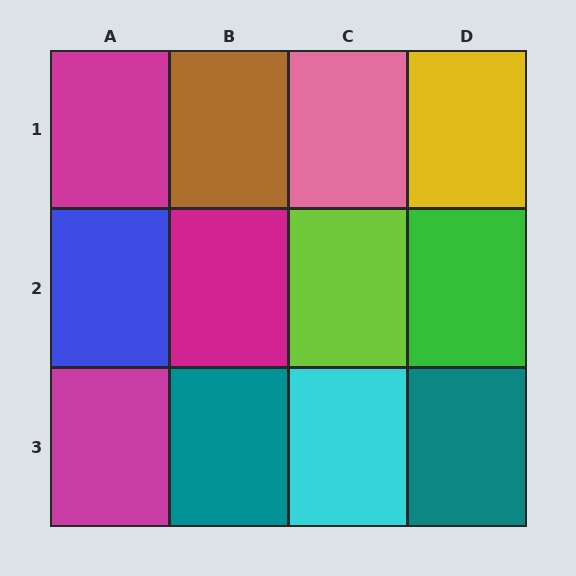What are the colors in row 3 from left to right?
Magenta, teal, cyan, teal.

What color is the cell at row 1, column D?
Yellow.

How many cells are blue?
1 cell is blue.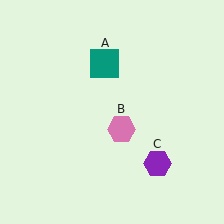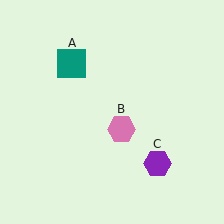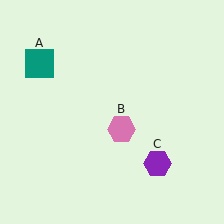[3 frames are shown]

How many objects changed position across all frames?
1 object changed position: teal square (object A).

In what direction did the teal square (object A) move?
The teal square (object A) moved left.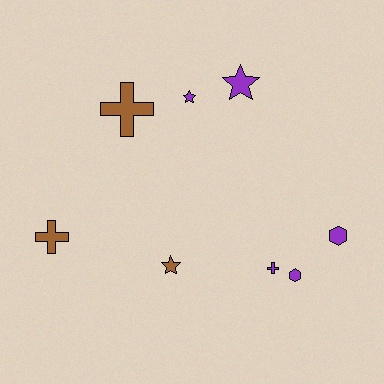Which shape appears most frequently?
Star, with 3 objects.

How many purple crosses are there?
There is 1 purple cross.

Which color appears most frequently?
Purple, with 5 objects.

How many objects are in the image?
There are 8 objects.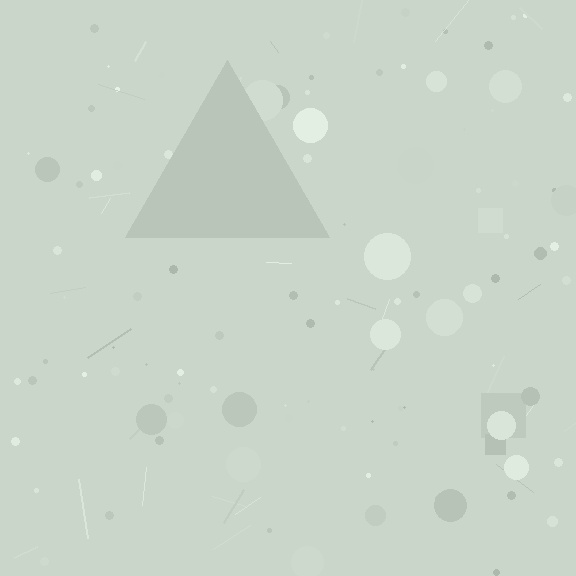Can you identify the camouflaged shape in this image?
The camouflaged shape is a triangle.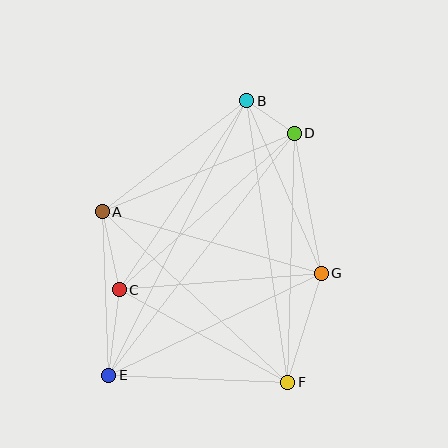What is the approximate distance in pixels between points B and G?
The distance between B and G is approximately 188 pixels.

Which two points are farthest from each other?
Points B and E are farthest from each other.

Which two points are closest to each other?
Points B and D are closest to each other.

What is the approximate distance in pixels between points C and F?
The distance between C and F is approximately 192 pixels.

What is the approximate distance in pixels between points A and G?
The distance between A and G is approximately 227 pixels.